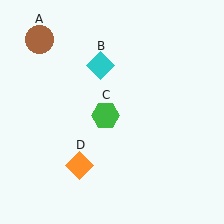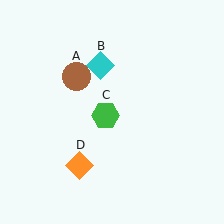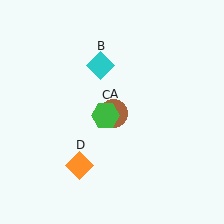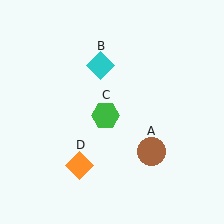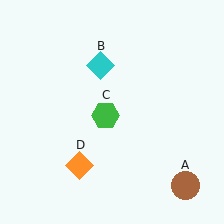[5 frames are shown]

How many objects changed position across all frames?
1 object changed position: brown circle (object A).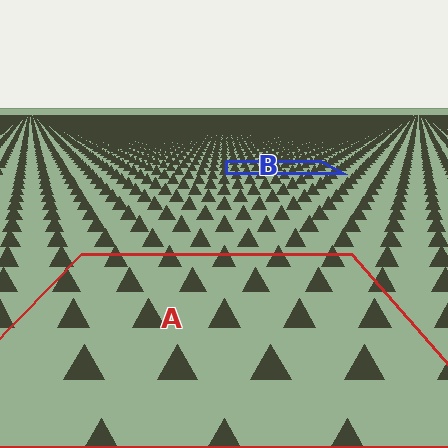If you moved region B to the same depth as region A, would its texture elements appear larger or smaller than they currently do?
They would appear larger. At a closer depth, the same texture elements are projected at a bigger on-screen size.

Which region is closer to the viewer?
Region A is closer. The texture elements there are larger and more spread out.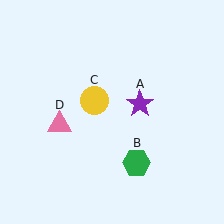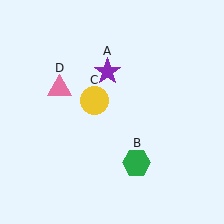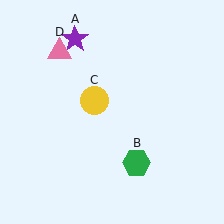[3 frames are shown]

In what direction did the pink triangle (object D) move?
The pink triangle (object D) moved up.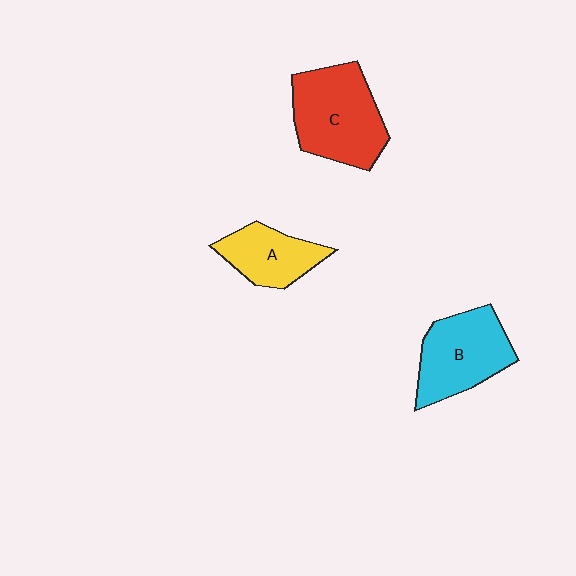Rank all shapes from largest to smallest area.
From largest to smallest: C (red), B (cyan), A (yellow).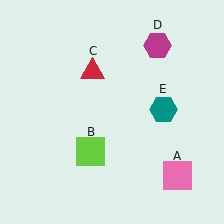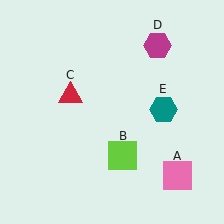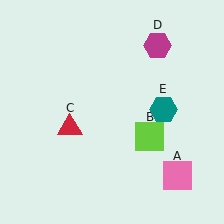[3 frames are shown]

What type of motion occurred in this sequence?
The lime square (object B), red triangle (object C) rotated counterclockwise around the center of the scene.